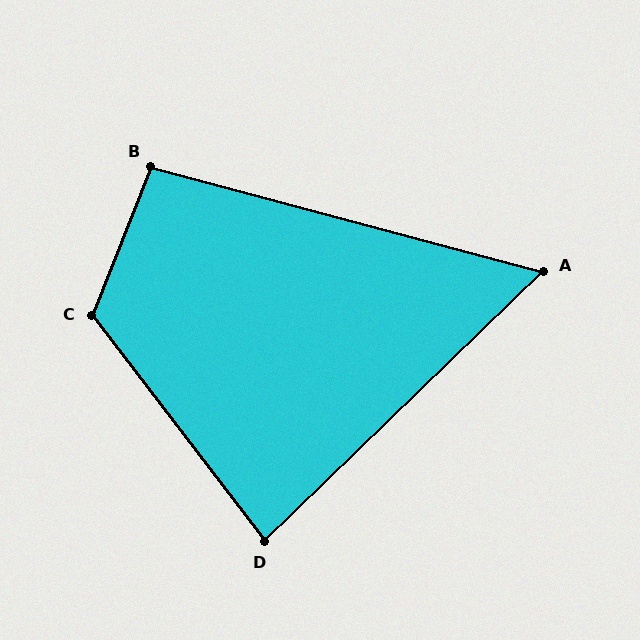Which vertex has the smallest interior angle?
A, at approximately 59 degrees.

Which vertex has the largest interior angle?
C, at approximately 121 degrees.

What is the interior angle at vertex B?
Approximately 97 degrees (obtuse).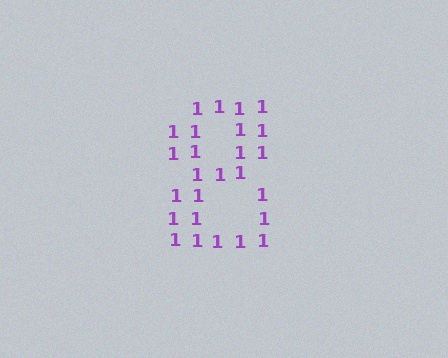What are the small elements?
The small elements are digit 1's.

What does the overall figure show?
The overall figure shows the digit 8.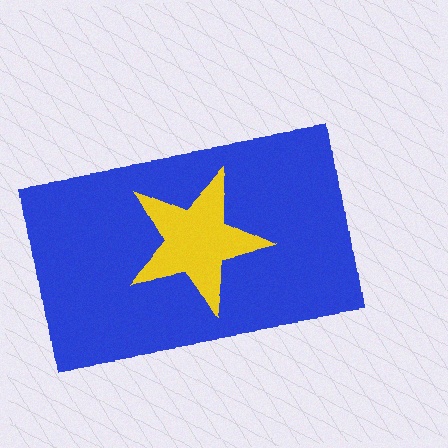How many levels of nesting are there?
2.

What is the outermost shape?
The blue rectangle.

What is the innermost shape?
The yellow star.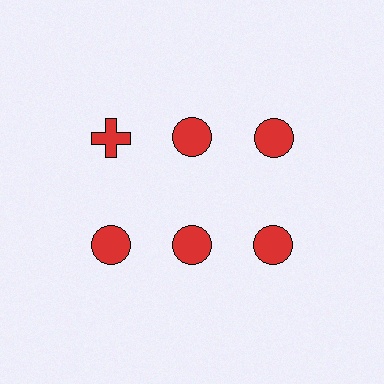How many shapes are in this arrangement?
There are 6 shapes arranged in a grid pattern.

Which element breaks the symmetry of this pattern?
The red cross in the top row, leftmost column breaks the symmetry. All other shapes are red circles.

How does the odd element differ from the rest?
It has a different shape: cross instead of circle.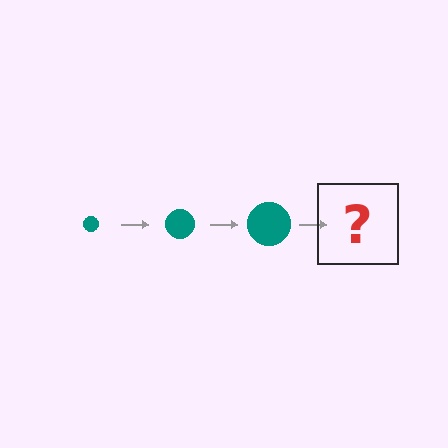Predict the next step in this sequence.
The next step is a teal circle, larger than the previous one.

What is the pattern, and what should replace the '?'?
The pattern is that the circle gets progressively larger each step. The '?' should be a teal circle, larger than the previous one.